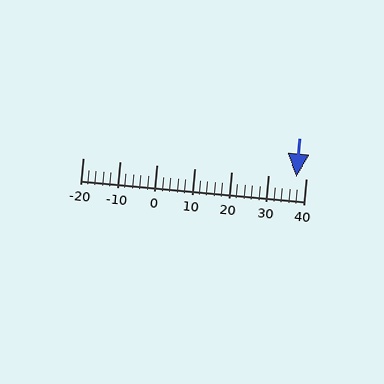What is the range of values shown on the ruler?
The ruler shows values from -20 to 40.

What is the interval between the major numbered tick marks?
The major tick marks are spaced 10 units apart.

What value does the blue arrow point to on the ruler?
The blue arrow points to approximately 38.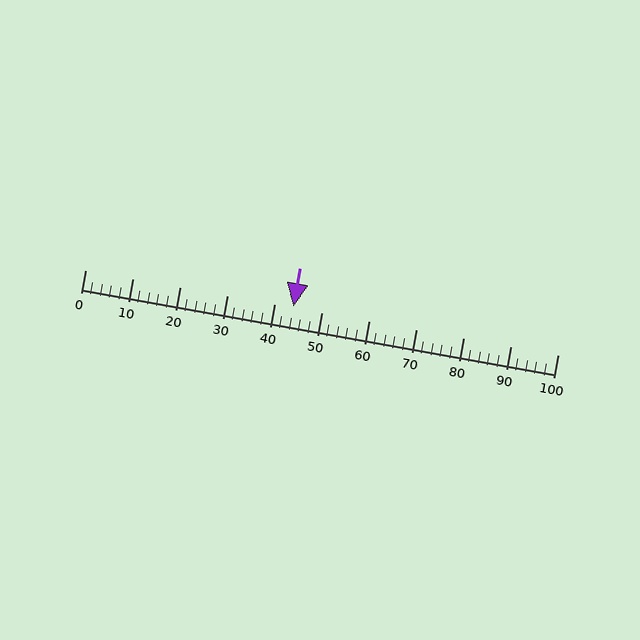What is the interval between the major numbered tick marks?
The major tick marks are spaced 10 units apart.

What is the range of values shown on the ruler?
The ruler shows values from 0 to 100.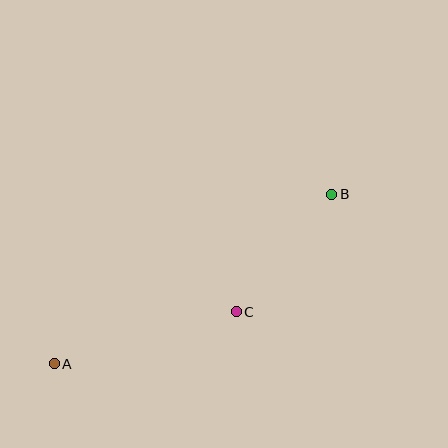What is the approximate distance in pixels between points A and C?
The distance between A and C is approximately 190 pixels.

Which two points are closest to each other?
Points B and C are closest to each other.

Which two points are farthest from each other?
Points A and B are farthest from each other.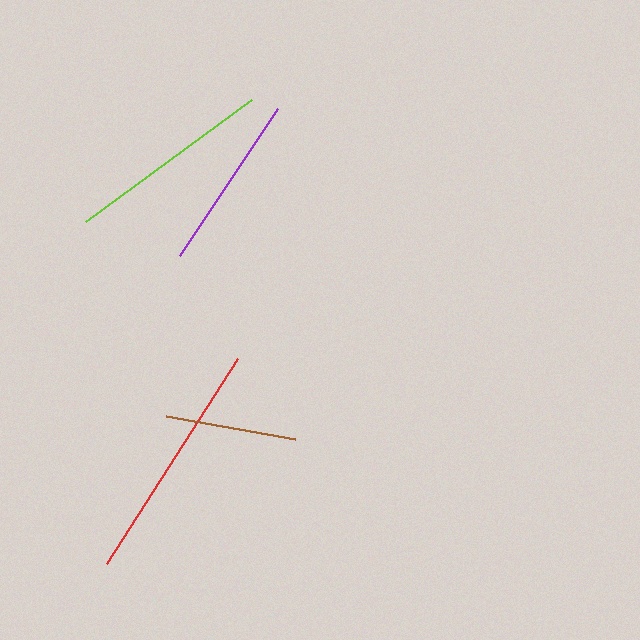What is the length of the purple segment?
The purple segment is approximately 176 pixels long.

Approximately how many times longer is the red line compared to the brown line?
The red line is approximately 1.8 times the length of the brown line.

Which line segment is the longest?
The red line is the longest at approximately 243 pixels.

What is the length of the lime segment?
The lime segment is approximately 206 pixels long.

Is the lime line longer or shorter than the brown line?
The lime line is longer than the brown line.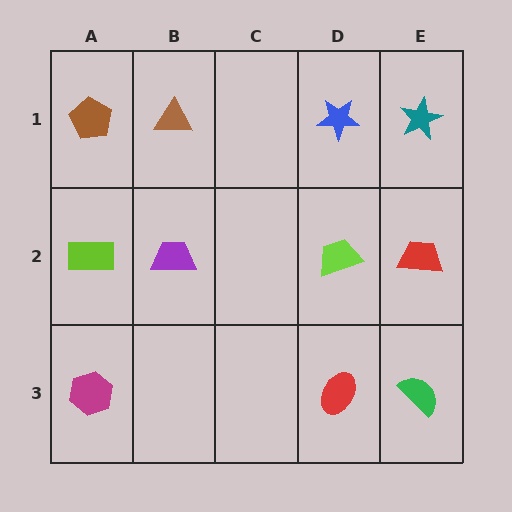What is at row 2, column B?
A purple trapezoid.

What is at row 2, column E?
A red trapezoid.